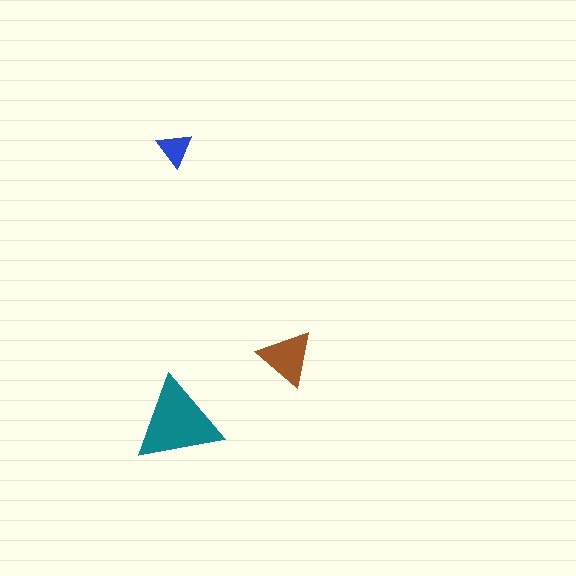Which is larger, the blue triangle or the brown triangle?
The brown one.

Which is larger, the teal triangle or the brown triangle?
The teal one.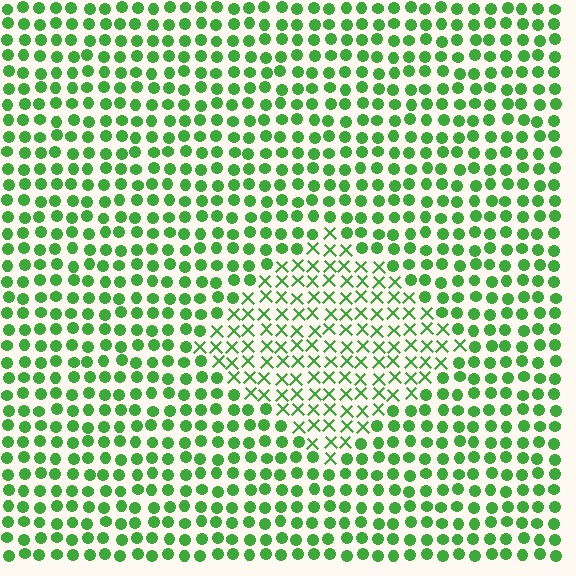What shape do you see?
I see a diamond.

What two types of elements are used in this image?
The image uses X marks inside the diamond region and circles outside it.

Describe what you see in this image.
The image is filled with small green elements arranged in a uniform grid. A diamond-shaped region contains X marks, while the surrounding area contains circles. The boundary is defined purely by the change in element shape.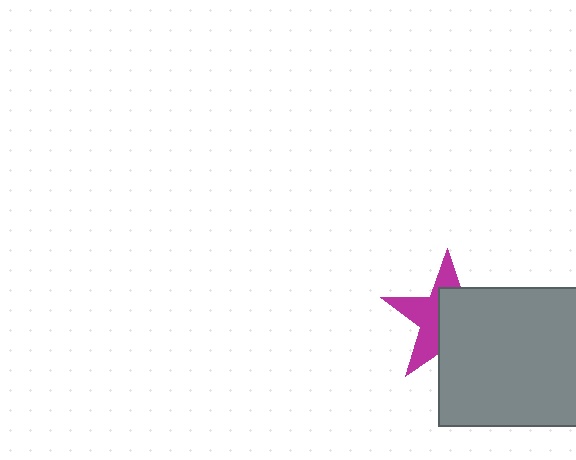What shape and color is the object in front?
The object in front is a gray rectangle.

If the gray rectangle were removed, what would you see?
You would see the complete magenta star.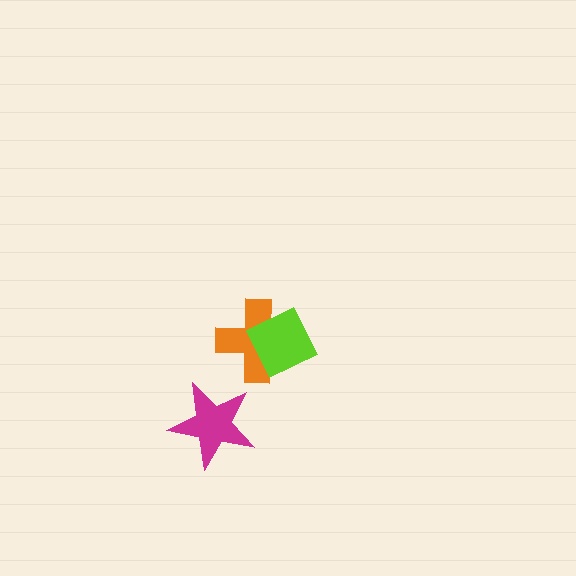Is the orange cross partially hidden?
Yes, it is partially covered by another shape.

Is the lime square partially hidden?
No, no other shape covers it.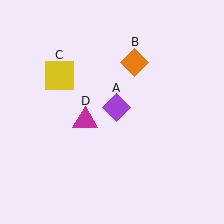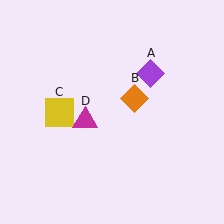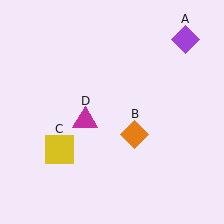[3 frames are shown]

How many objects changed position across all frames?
3 objects changed position: purple diamond (object A), orange diamond (object B), yellow square (object C).